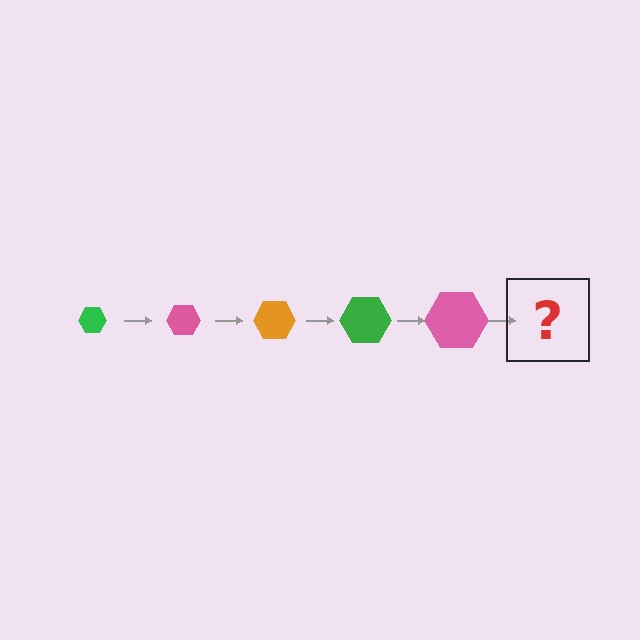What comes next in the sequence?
The next element should be an orange hexagon, larger than the previous one.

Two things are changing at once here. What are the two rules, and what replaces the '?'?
The two rules are that the hexagon grows larger each step and the color cycles through green, pink, and orange. The '?' should be an orange hexagon, larger than the previous one.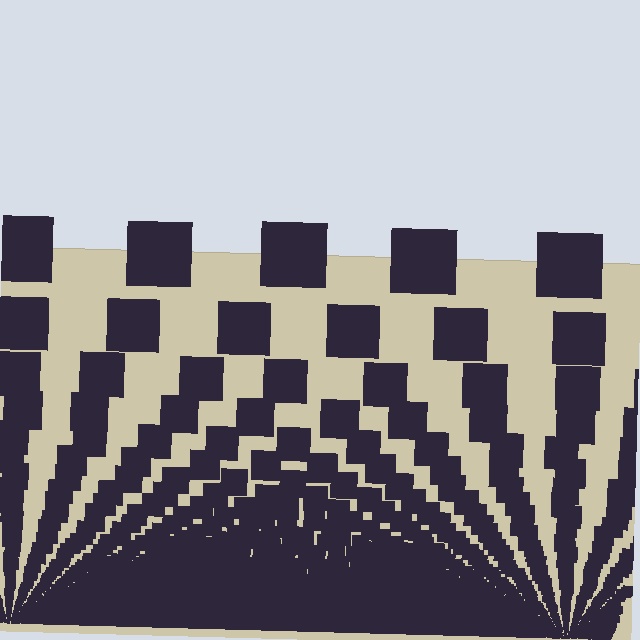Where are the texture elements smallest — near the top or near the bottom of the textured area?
Near the bottom.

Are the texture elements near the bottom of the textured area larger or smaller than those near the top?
Smaller. The gradient is inverted — elements near the bottom are smaller and denser.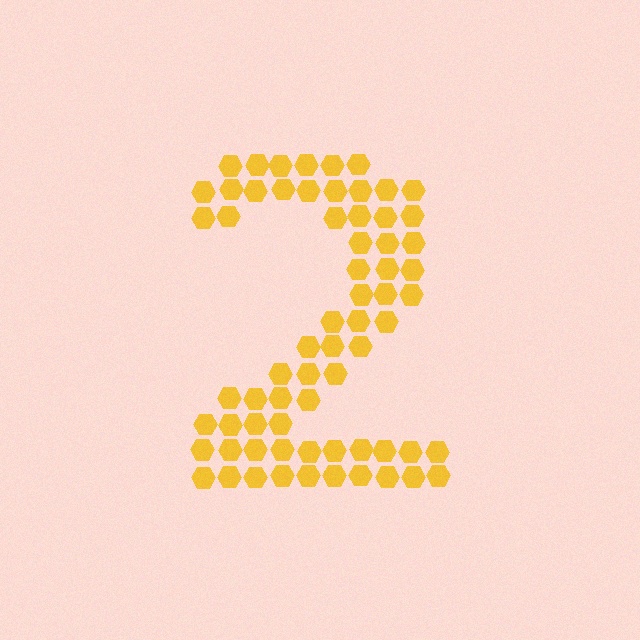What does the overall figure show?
The overall figure shows the digit 2.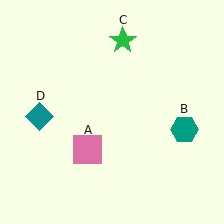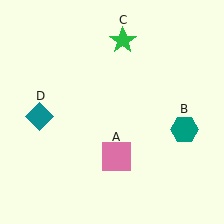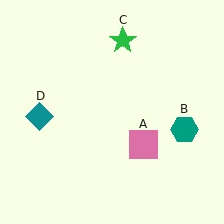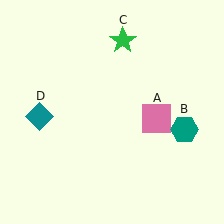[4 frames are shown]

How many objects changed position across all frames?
1 object changed position: pink square (object A).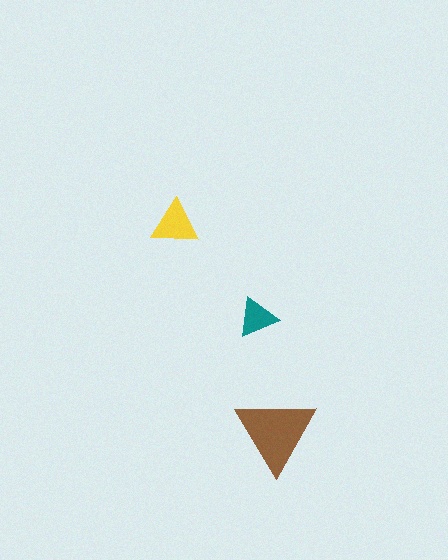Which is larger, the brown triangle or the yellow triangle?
The brown one.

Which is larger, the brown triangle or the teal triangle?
The brown one.